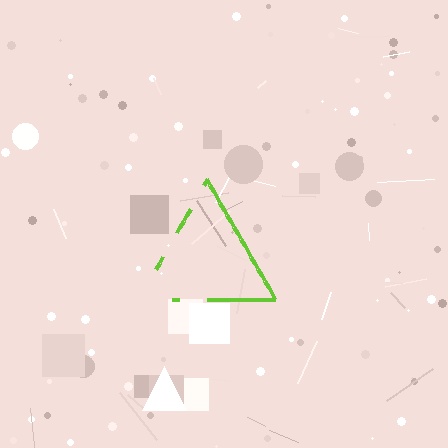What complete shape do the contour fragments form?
The contour fragments form a triangle.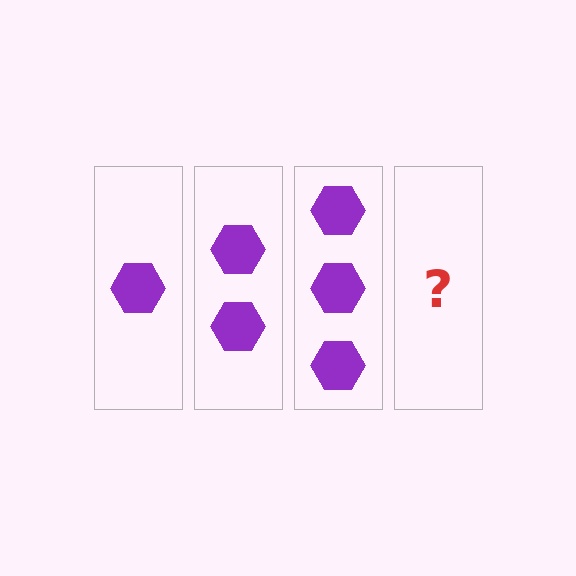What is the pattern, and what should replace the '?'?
The pattern is that each step adds one more hexagon. The '?' should be 4 hexagons.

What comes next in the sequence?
The next element should be 4 hexagons.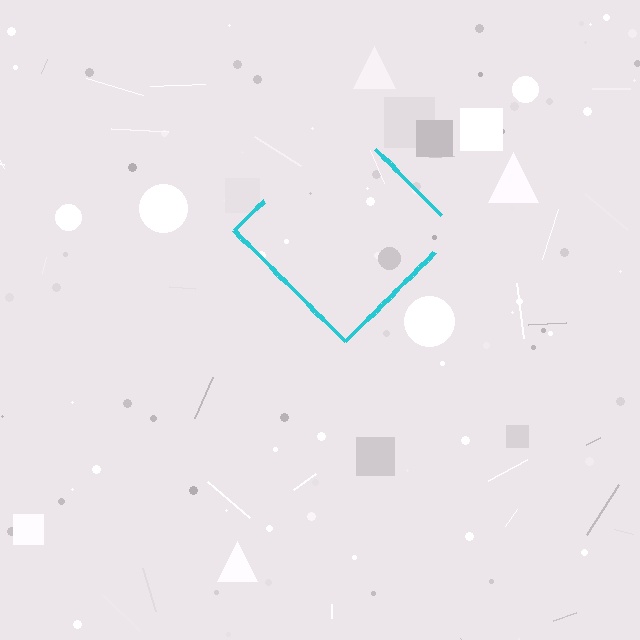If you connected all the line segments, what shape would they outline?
They would outline a diamond.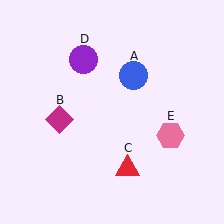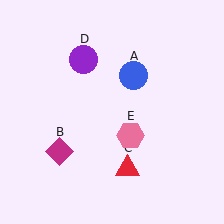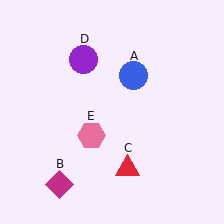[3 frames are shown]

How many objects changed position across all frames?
2 objects changed position: magenta diamond (object B), pink hexagon (object E).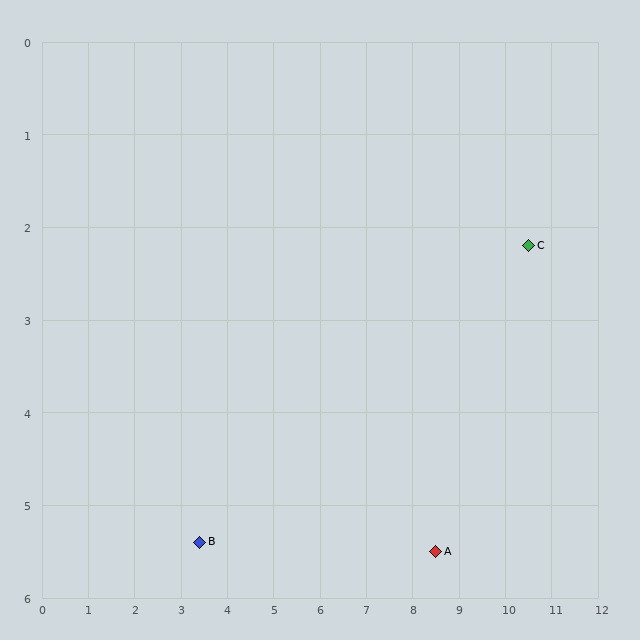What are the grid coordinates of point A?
Point A is at approximately (8.5, 5.5).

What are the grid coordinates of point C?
Point C is at approximately (10.5, 2.2).